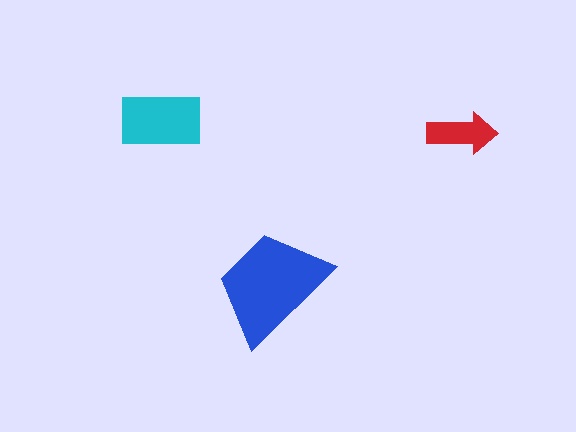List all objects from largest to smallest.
The blue trapezoid, the cyan rectangle, the red arrow.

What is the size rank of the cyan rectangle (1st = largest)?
2nd.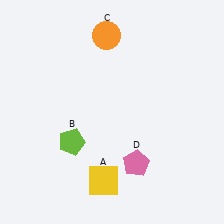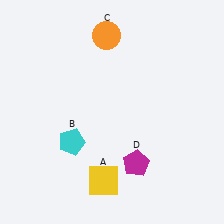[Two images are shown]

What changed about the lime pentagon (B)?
In Image 1, B is lime. In Image 2, it changed to cyan.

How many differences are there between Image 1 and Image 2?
There are 2 differences between the two images.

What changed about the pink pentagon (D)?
In Image 1, D is pink. In Image 2, it changed to magenta.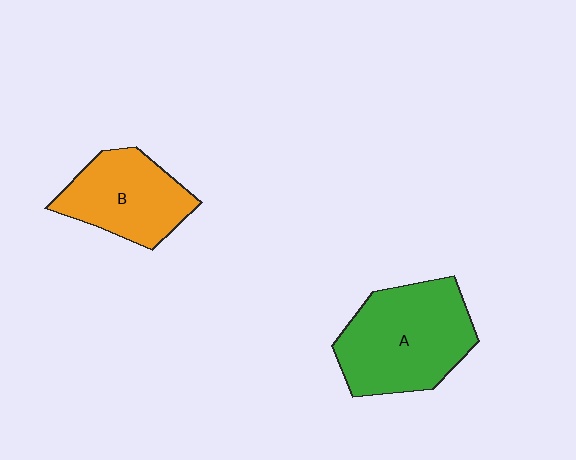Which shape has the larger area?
Shape A (green).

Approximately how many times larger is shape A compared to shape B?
Approximately 1.4 times.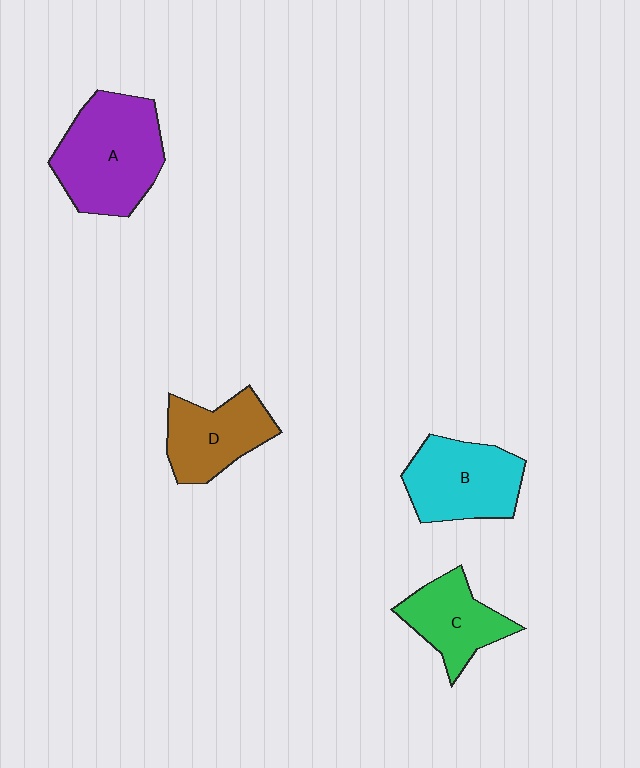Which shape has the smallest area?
Shape C (green).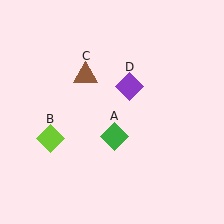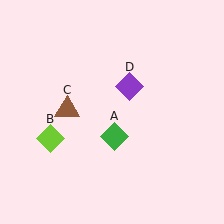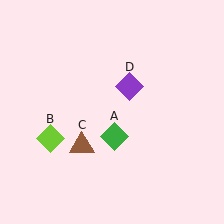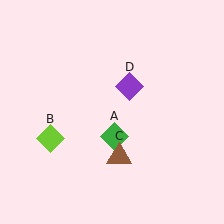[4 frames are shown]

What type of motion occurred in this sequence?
The brown triangle (object C) rotated counterclockwise around the center of the scene.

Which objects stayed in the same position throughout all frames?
Green diamond (object A) and lime diamond (object B) and purple diamond (object D) remained stationary.